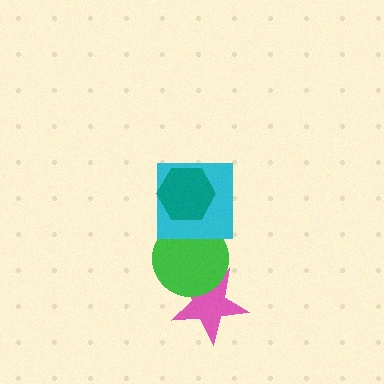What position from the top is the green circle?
The green circle is 3rd from the top.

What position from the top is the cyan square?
The cyan square is 2nd from the top.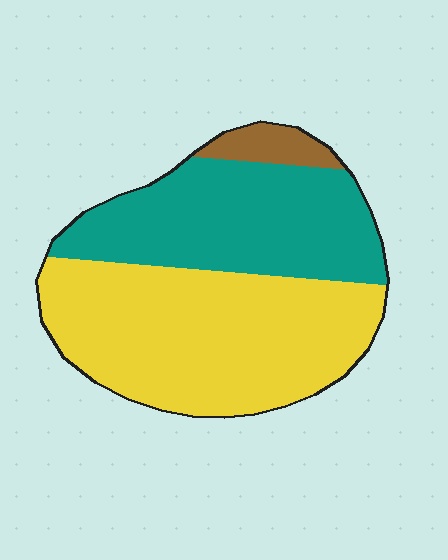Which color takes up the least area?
Brown, at roughly 5%.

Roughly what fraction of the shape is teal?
Teal covers 39% of the shape.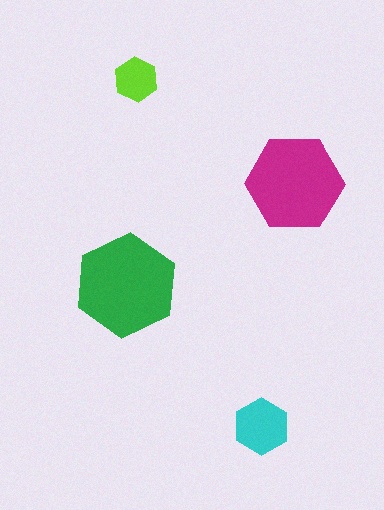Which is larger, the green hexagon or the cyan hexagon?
The green one.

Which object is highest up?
The lime hexagon is topmost.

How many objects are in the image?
There are 4 objects in the image.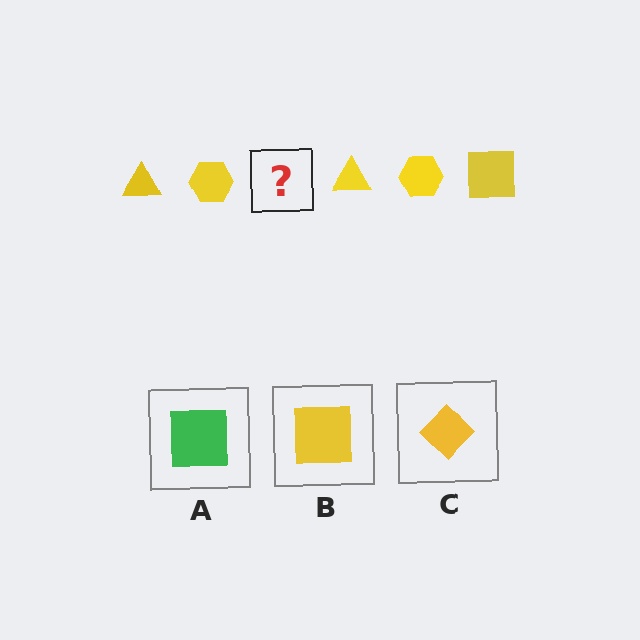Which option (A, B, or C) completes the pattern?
B.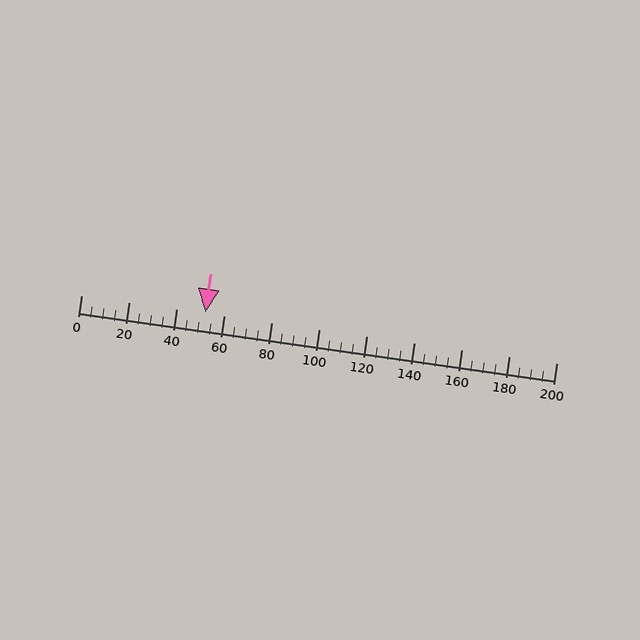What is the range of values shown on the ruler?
The ruler shows values from 0 to 200.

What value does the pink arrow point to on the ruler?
The pink arrow points to approximately 52.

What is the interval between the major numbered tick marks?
The major tick marks are spaced 20 units apart.